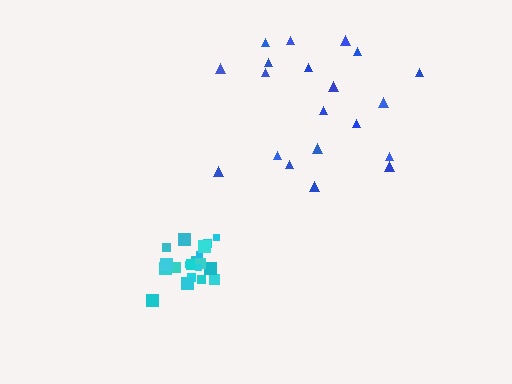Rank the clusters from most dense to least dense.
cyan, blue.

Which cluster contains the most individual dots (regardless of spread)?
Blue (20).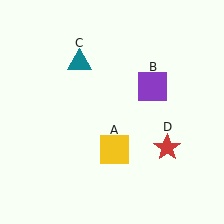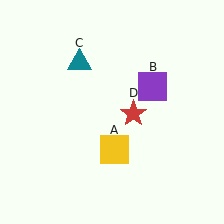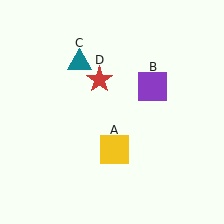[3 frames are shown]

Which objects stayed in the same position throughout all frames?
Yellow square (object A) and purple square (object B) and teal triangle (object C) remained stationary.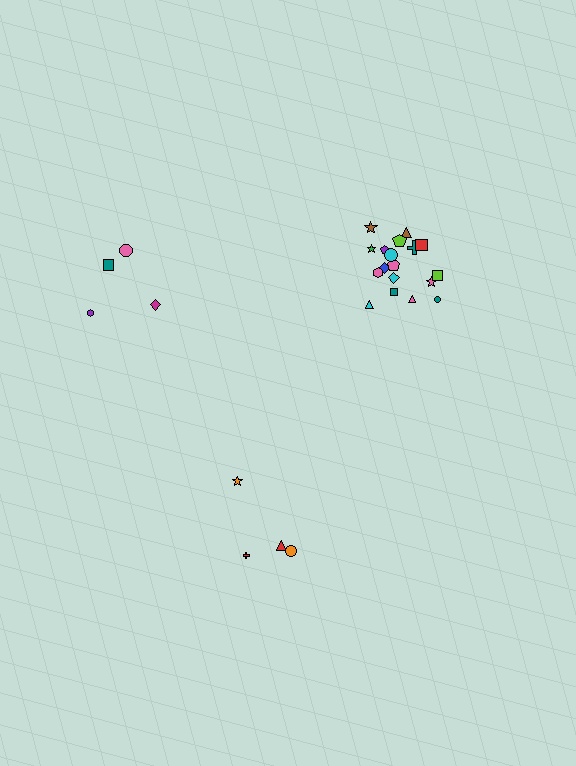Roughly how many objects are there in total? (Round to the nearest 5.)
Roughly 25 objects in total.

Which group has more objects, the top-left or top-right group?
The top-right group.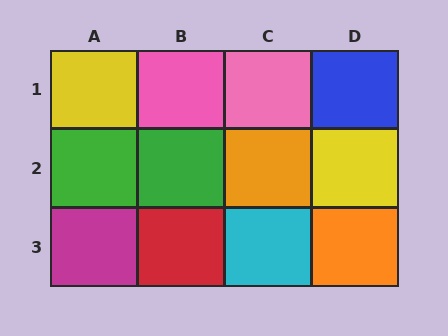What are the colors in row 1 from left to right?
Yellow, pink, pink, blue.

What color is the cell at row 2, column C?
Orange.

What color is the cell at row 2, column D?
Yellow.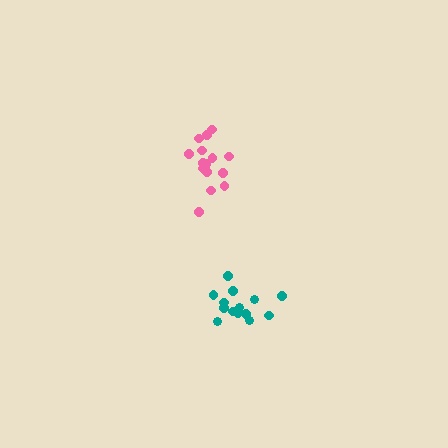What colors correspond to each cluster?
The clusters are colored: teal, pink.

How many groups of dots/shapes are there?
There are 2 groups.